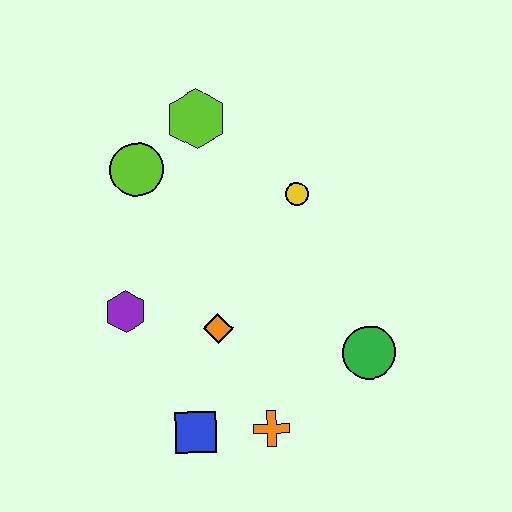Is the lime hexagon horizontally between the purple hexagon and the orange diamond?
Yes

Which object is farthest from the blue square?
The lime hexagon is farthest from the blue square.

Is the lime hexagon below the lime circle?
No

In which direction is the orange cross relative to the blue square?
The orange cross is to the right of the blue square.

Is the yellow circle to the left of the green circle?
Yes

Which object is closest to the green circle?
The orange cross is closest to the green circle.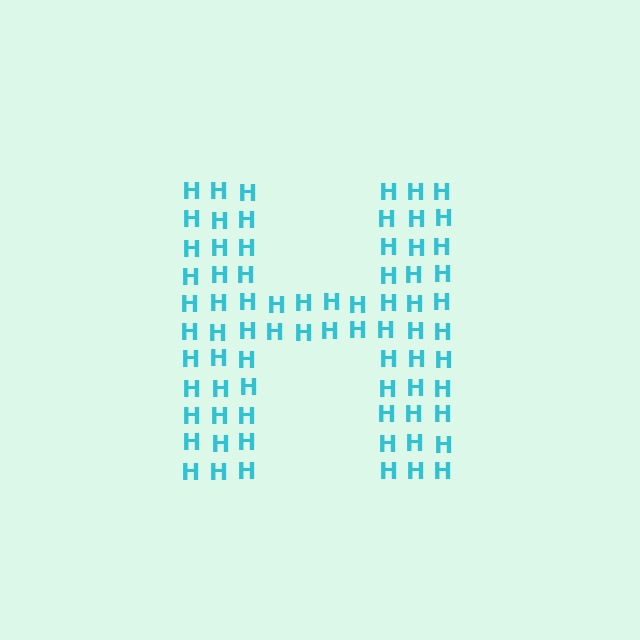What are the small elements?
The small elements are letter H's.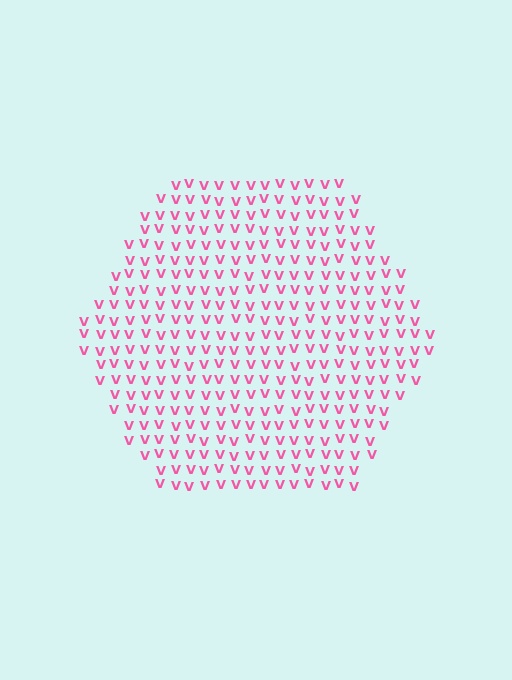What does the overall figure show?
The overall figure shows a hexagon.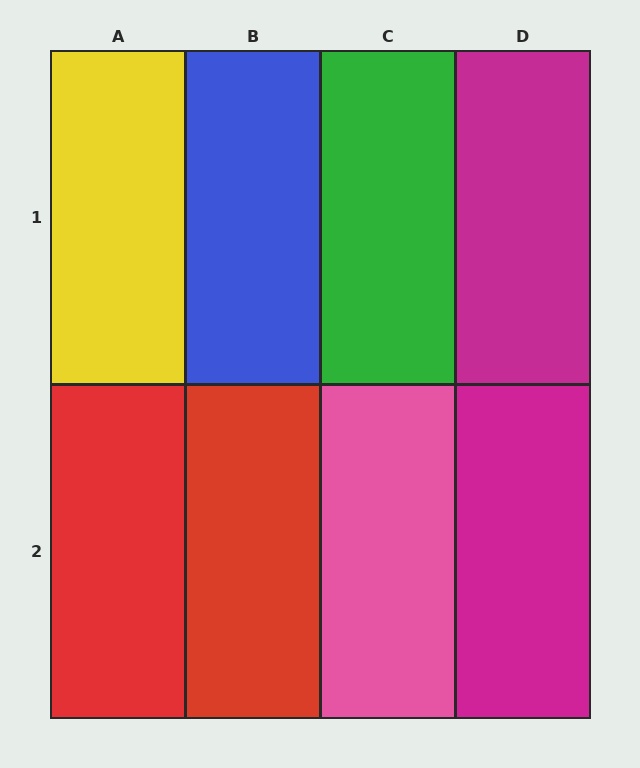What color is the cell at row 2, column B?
Red.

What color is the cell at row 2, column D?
Magenta.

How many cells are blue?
1 cell is blue.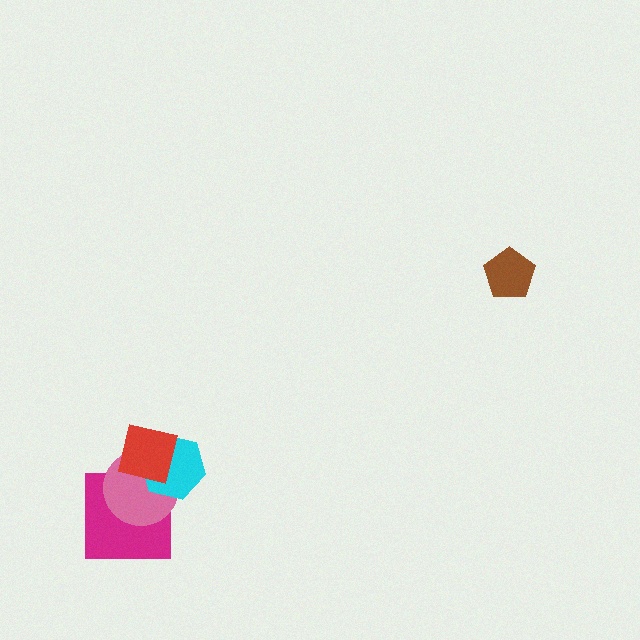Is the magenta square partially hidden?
Yes, it is partially covered by another shape.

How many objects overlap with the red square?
3 objects overlap with the red square.